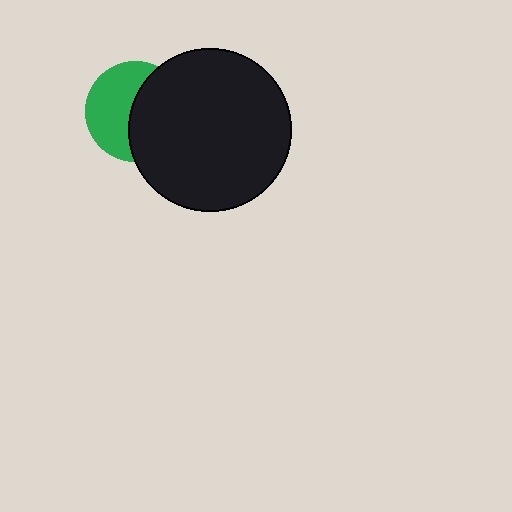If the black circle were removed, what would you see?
You would see the complete green circle.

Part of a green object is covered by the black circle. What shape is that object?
It is a circle.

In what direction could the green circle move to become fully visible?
The green circle could move left. That would shift it out from behind the black circle entirely.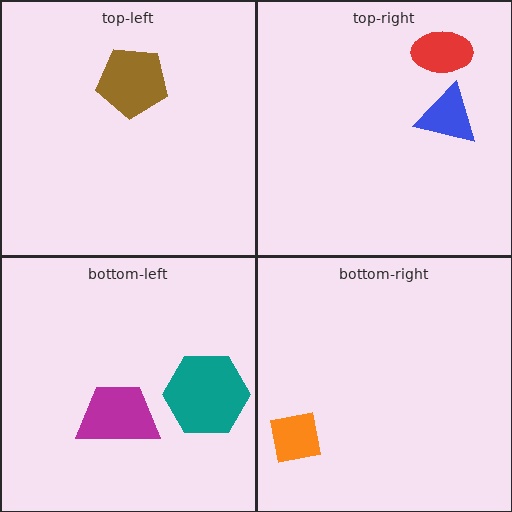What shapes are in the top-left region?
The brown pentagon.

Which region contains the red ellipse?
The top-right region.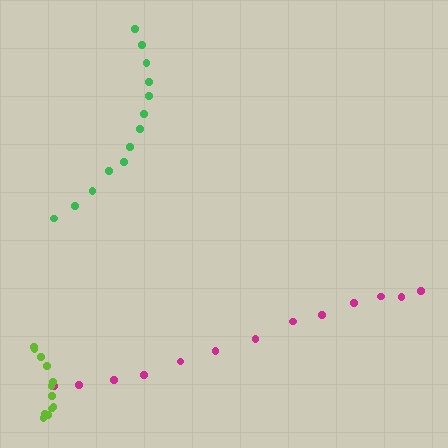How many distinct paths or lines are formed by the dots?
There are 3 distinct paths.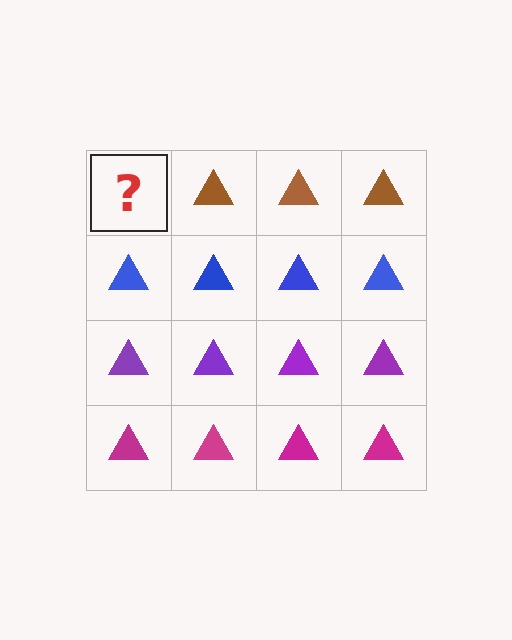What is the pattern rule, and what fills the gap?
The rule is that each row has a consistent color. The gap should be filled with a brown triangle.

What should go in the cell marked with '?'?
The missing cell should contain a brown triangle.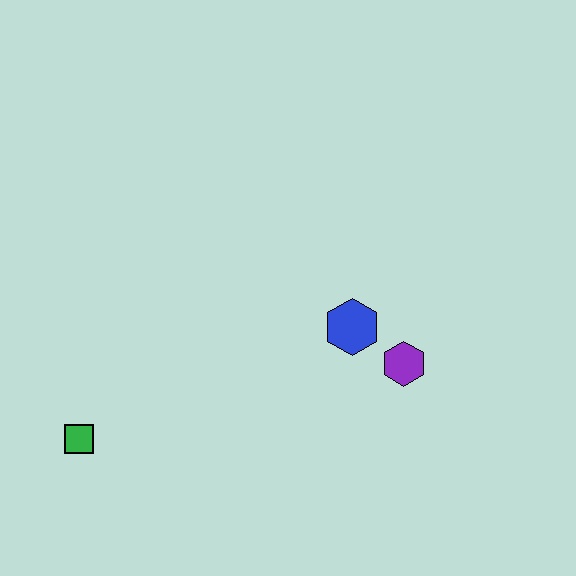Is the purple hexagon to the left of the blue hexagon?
No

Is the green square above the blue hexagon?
No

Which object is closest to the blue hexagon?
The purple hexagon is closest to the blue hexagon.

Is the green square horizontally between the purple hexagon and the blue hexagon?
No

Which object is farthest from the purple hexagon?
The green square is farthest from the purple hexagon.